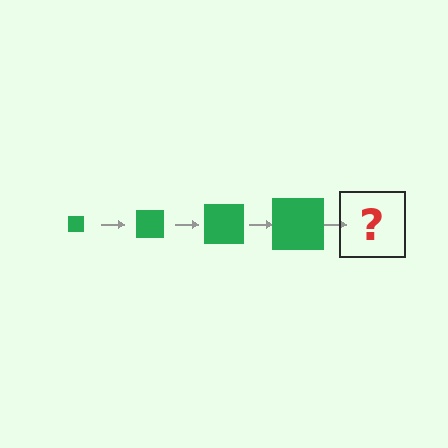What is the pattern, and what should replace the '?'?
The pattern is that the square gets progressively larger each step. The '?' should be a green square, larger than the previous one.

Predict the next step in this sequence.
The next step is a green square, larger than the previous one.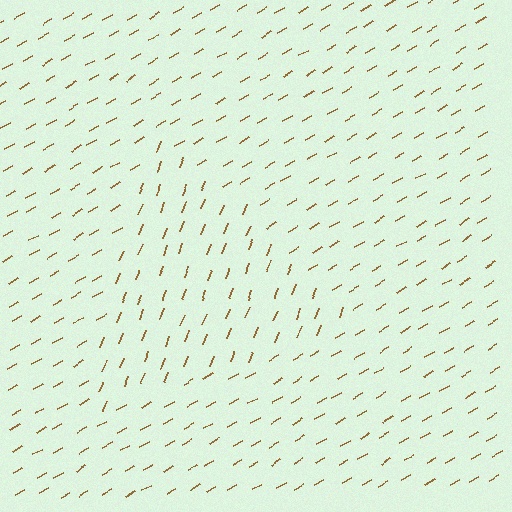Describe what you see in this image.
The image is filled with small brown line segments. A triangle region in the image has lines oriented differently from the surrounding lines, creating a visible texture boundary.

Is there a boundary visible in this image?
Yes, there is a texture boundary formed by a change in line orientation.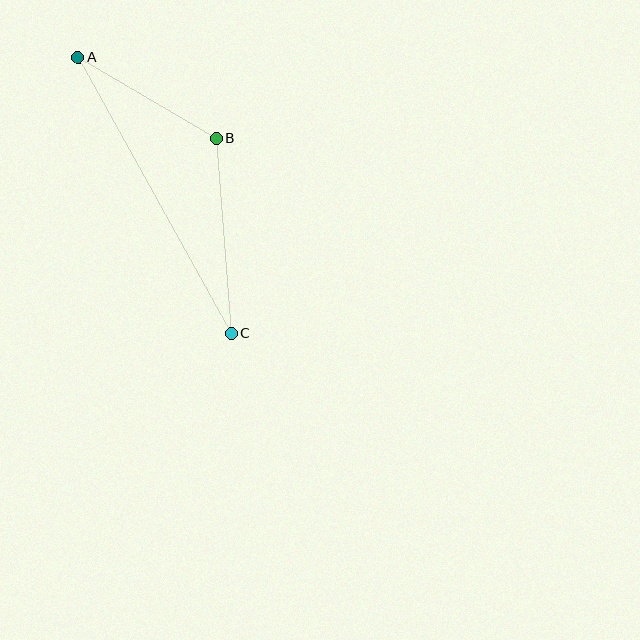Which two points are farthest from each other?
Points A and C are farthest from each other.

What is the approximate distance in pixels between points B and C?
The distance between B and C is approximately 196 pixels.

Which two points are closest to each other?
Points A and B are closest to each other.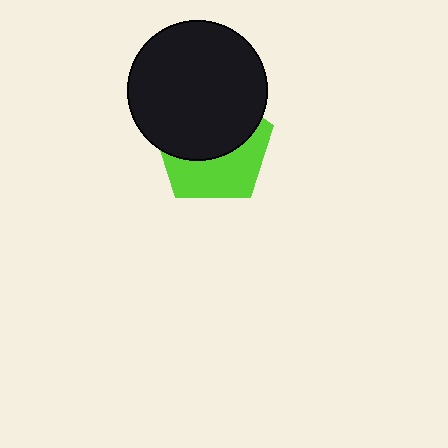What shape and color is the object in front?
The object in front is a black circle.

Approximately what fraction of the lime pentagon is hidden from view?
Roughly 56% of the lime pentagon is hidden behind the black circle.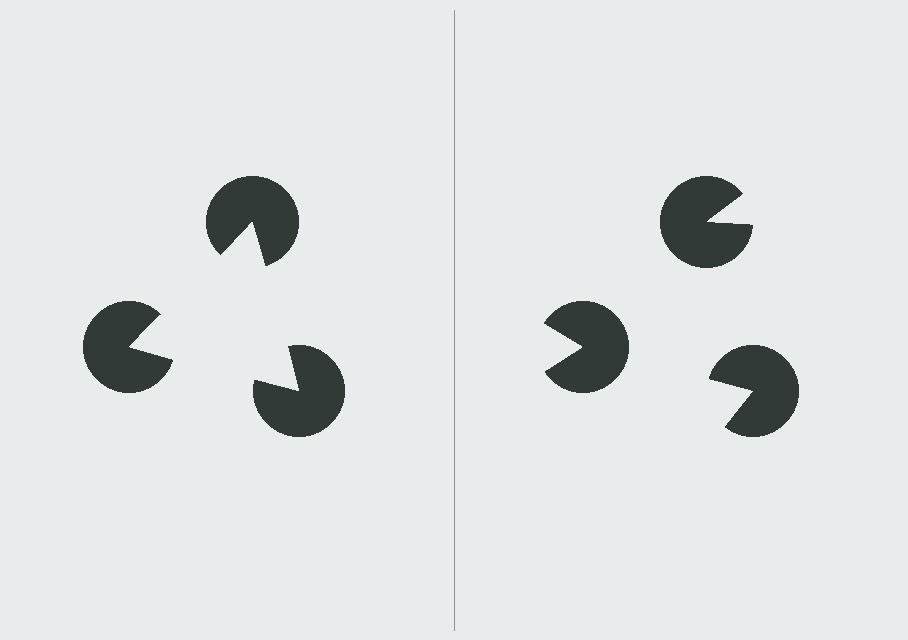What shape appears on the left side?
An illusory triangle.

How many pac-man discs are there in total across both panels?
6 — 3 on each side.